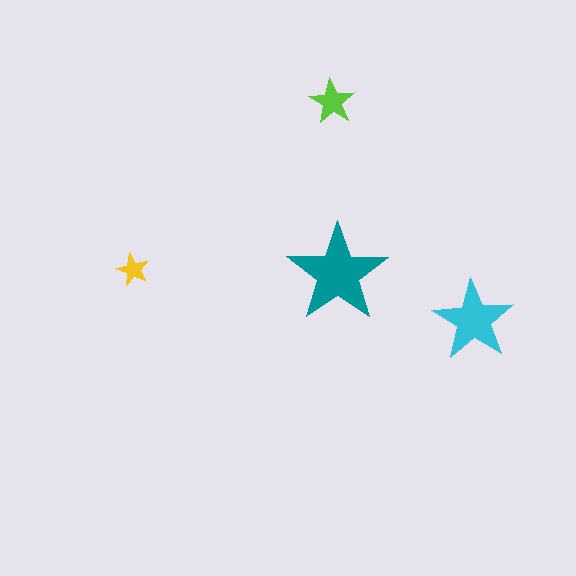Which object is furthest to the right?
The cyan star is rightmost.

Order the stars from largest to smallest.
the teal one, the cyan one, the lime one, the yellow one.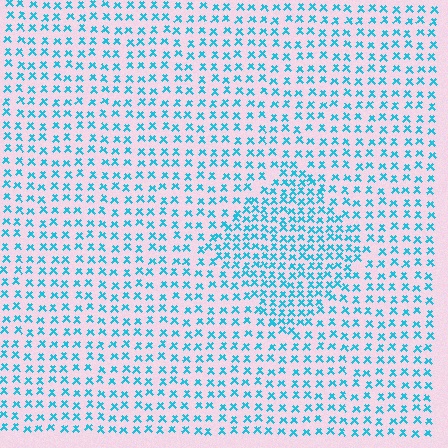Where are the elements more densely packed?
The elements are more densely packed inside the diamond boundary.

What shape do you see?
I see a diamond.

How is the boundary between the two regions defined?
The boundary is defined by a change in element density (approximately 1.7x ratio). All elements are the same color, size, and shape.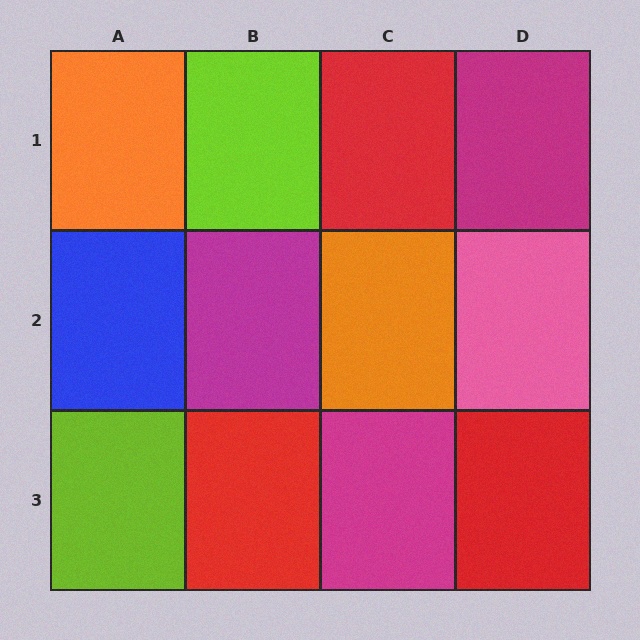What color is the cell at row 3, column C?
Magenta.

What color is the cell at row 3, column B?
Red.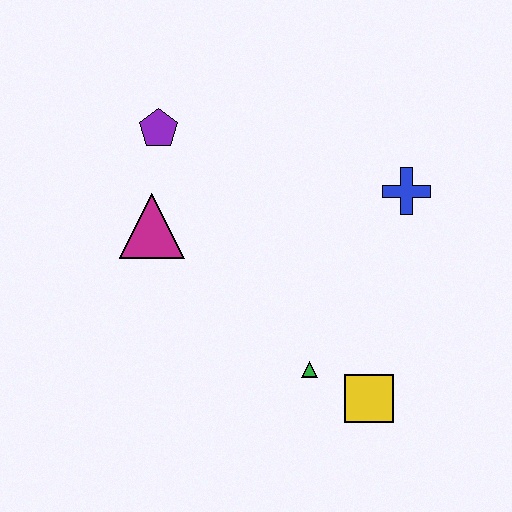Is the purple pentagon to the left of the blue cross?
Yes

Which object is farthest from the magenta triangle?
The yellow square is farthest from the magenta triangle.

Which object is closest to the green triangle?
The yellow square is closest to the green triangle.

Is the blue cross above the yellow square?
Yes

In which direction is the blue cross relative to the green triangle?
The blue cross is above the green triangle.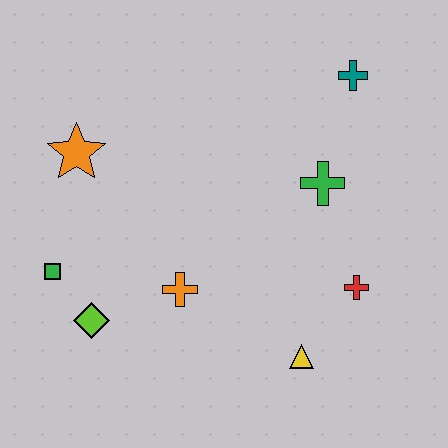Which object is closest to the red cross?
The yellow triangle is closest to the red cross.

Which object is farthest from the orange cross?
The teal cross is farthest from the orange cross.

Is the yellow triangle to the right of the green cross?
No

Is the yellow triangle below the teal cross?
Yes